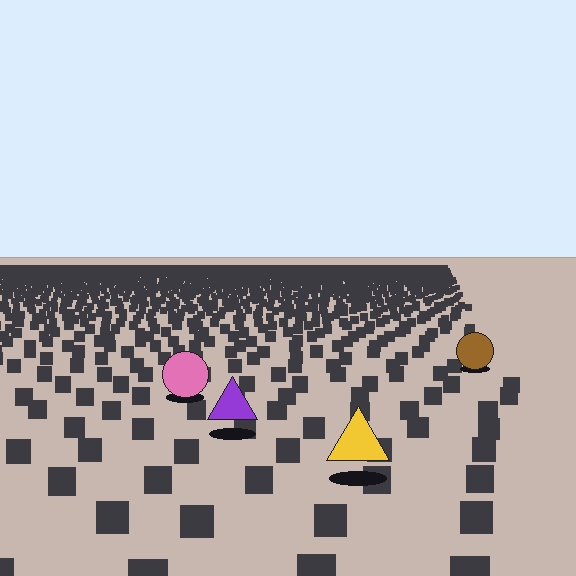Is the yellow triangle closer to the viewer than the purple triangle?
Yes. The yellow triangle is closer — you can tell from the texture gradient: the ground texture is coarser near it.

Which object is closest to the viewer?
The yellow triangle is closest. The texture marks near it are larger and more spread out.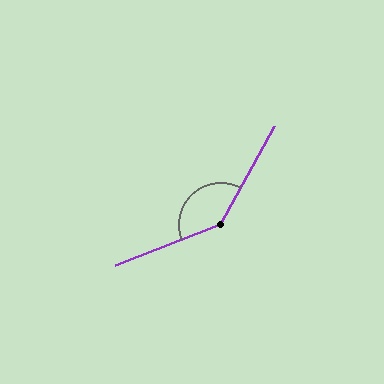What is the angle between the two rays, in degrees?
Approximately 140 degrees.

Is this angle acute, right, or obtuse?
It is obtuse.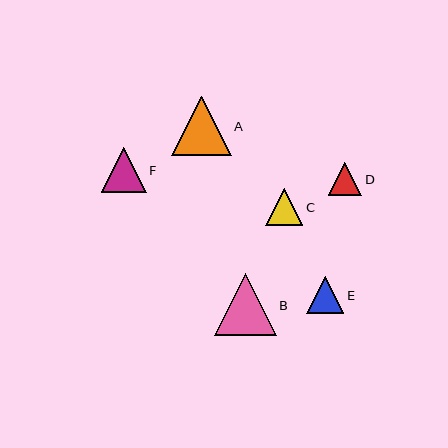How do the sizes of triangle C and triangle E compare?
Triangle C and triangle E are approximately the same size.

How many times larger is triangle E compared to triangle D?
Triangle E is approximately 1.1 times the size of triangle D.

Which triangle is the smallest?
Triangle D is the smallest with a size of approximately 33 pixels.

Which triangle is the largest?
Triangle B is the largest with a size of approximately 62 pixels.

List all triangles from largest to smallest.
From largest to smallest: B, A, F, C, E, D.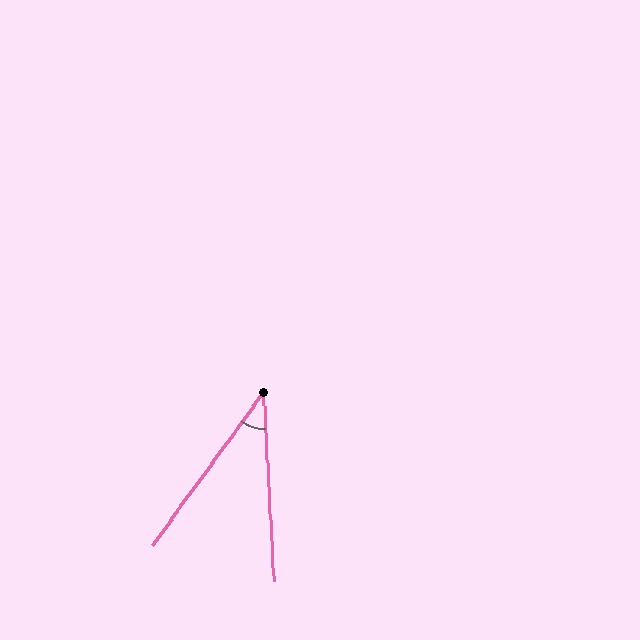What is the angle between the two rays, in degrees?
Approximately 39 degrees.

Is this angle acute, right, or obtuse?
It is acute.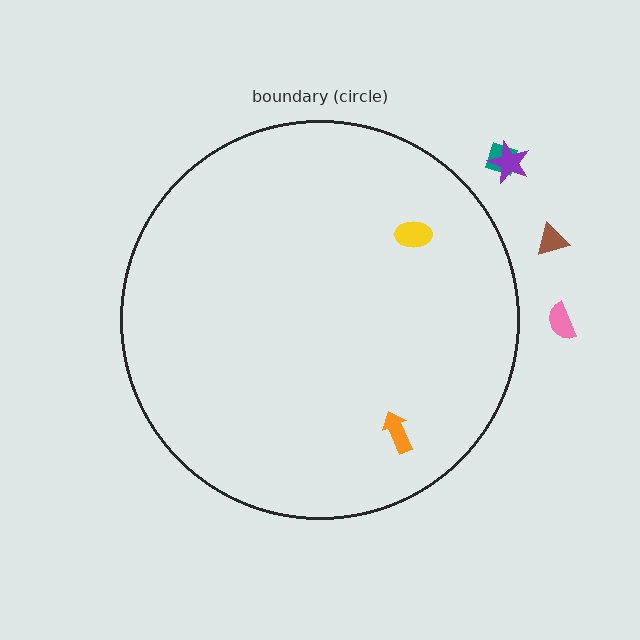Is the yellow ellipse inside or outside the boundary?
Inside.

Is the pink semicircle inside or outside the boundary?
Outside.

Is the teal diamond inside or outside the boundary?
Outside.